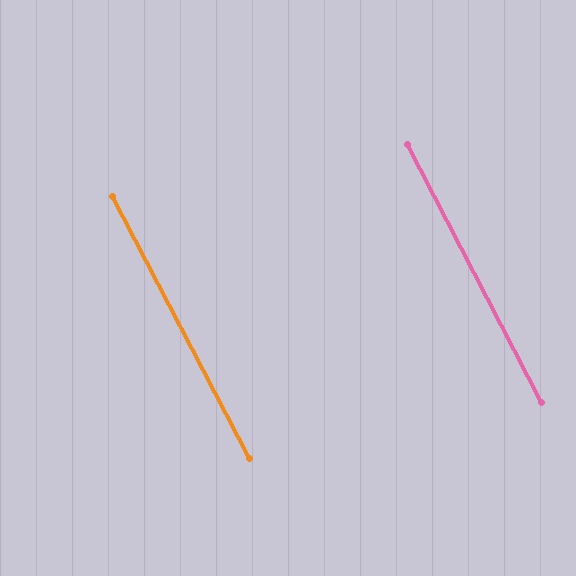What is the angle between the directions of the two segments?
Approximately 0 degrees.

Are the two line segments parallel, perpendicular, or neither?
Parallel — their directions differ by only 0.2°.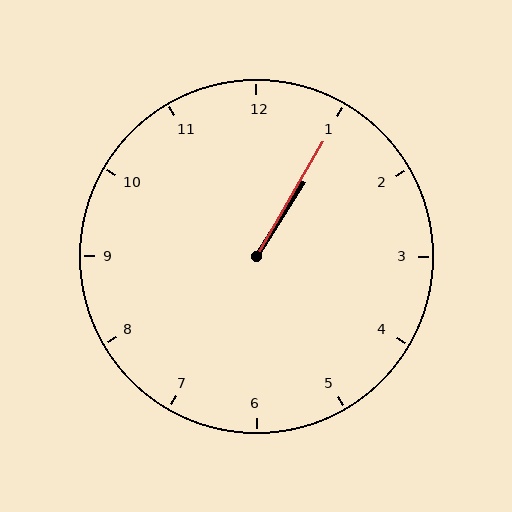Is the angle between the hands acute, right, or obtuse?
It is acute.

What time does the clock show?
1:05.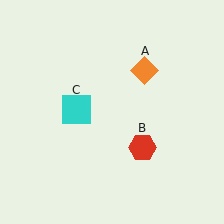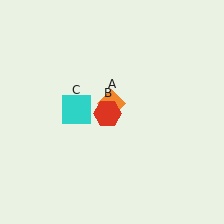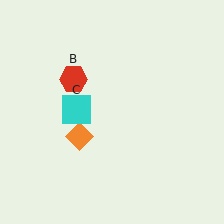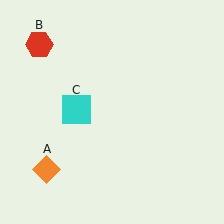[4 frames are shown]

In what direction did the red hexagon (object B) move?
The red hexagon (object B) moved up and to the left.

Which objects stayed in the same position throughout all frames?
Cyan square (object C) remained stationary.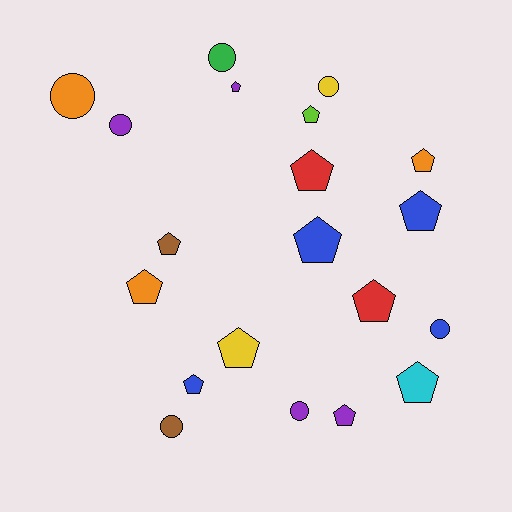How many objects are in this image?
There are 20 objects.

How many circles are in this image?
There are 7 circles.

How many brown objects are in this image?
There are 2 brown objects.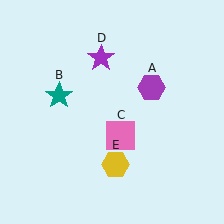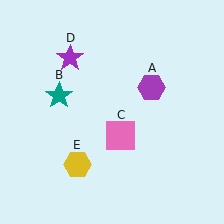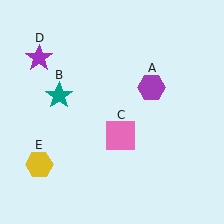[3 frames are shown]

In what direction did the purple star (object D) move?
The purple star (object D) moved left.